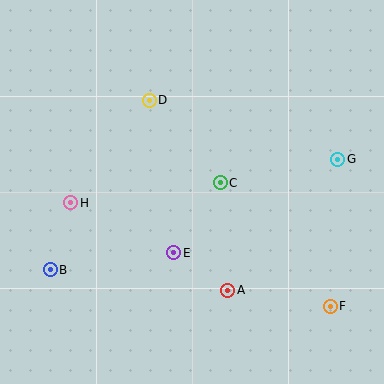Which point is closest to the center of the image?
Point C at (220, 183) is closest to the center.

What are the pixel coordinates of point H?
Point H is at (71, 203).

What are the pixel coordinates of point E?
Point E is at (174, 253).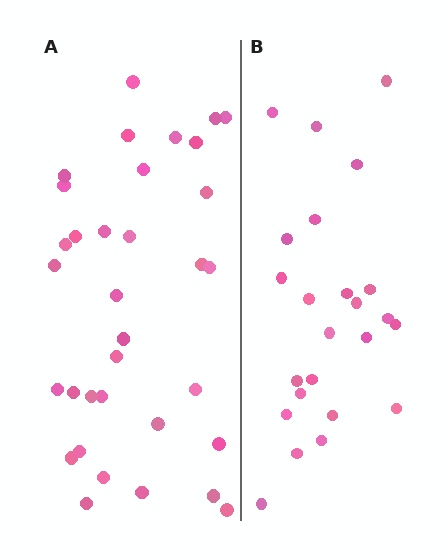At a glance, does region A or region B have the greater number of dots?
Region A (the left region) has more dots.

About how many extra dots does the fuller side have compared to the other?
Region A has roughly 10 or so more dots than region B.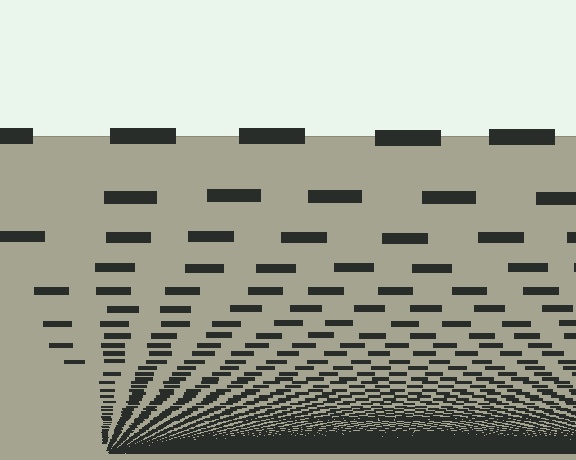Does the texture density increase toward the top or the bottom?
Density increases toward the bottom.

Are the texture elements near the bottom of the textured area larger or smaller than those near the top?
Smaller. The gradient is inverted — elements near the bottom are smaller and denser.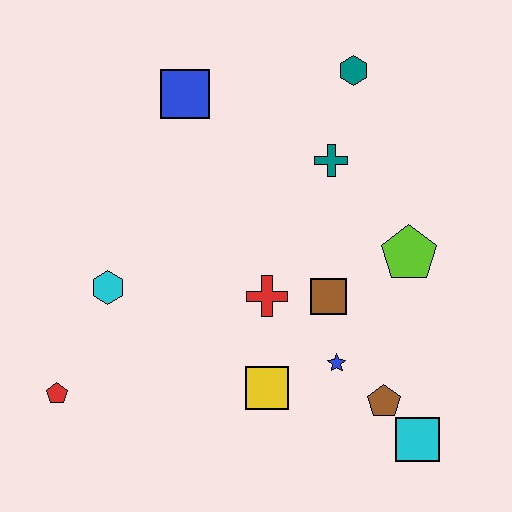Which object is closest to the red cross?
The brown square is closest to the red cross.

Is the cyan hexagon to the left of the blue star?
Yes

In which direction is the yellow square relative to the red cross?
The yellow square is below the red cross.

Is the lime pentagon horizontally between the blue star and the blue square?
No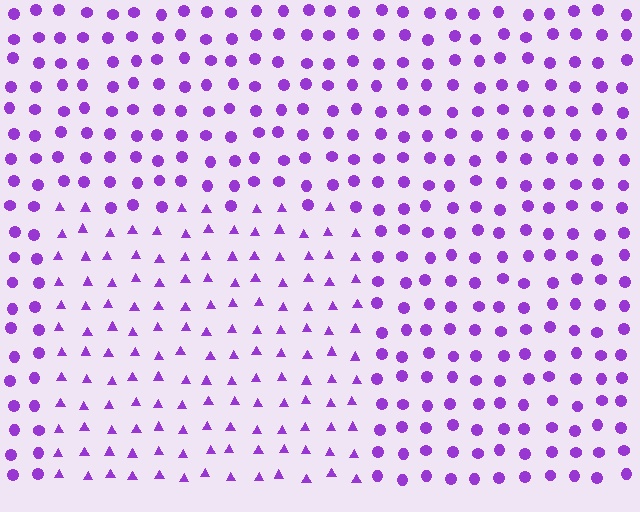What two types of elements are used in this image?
The image uses triangles inside the rectangle region and circles outside it.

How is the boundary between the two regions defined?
The boundary is defined by a change in element shape: triangles inside vs. circles outside. All elements share the same color and spacing.